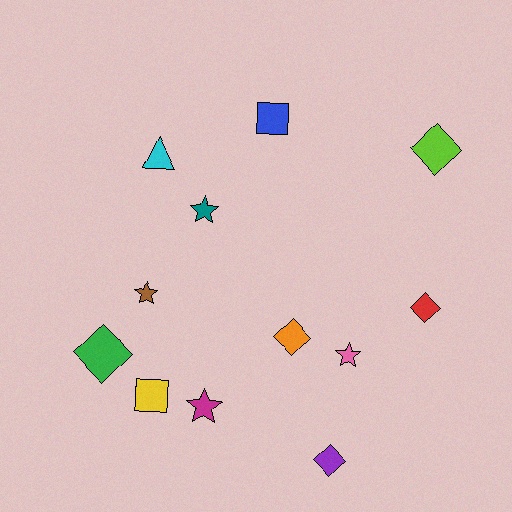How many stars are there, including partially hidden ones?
There are 4 stars.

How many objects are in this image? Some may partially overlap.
There are 12 objects.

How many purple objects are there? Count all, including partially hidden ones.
There is 1 purple object.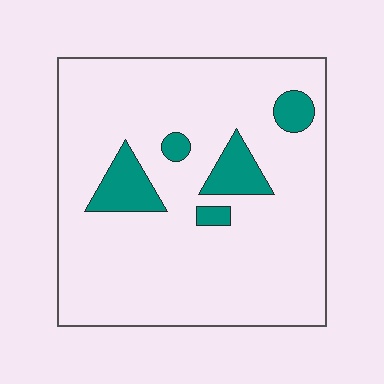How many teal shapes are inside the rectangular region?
5.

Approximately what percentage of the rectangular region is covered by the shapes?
Approximately 10%.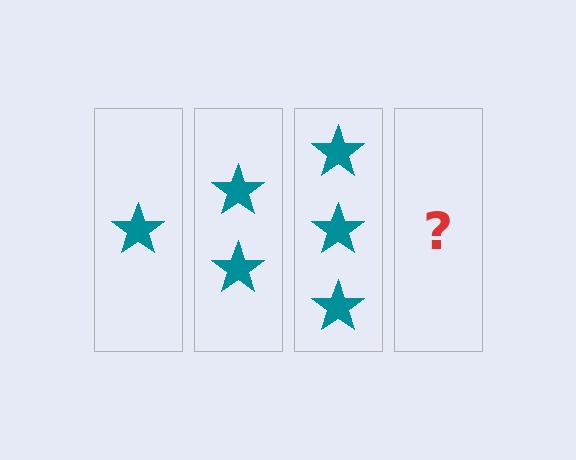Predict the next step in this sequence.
The next step is 4 stars.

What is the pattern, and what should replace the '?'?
The pattern is that each step adds one more star. The '?' should be 4 stars.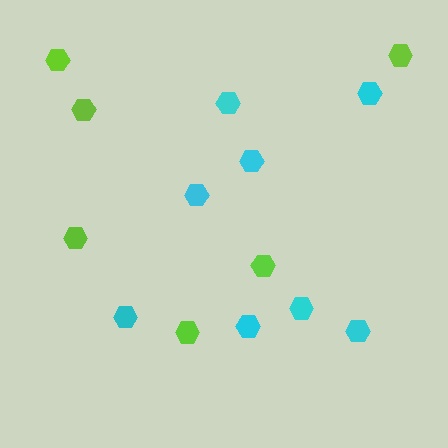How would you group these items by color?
There are 2 groups: one group of lime hexagons (6) and one group of cyan hexagons (8).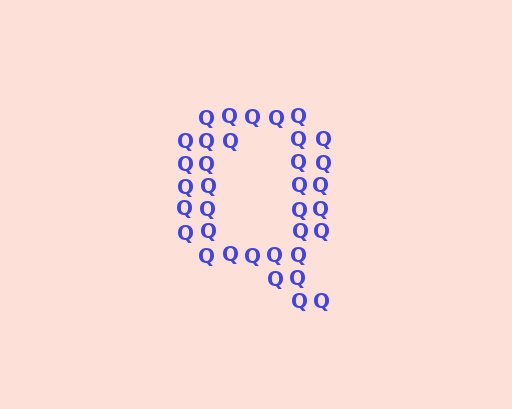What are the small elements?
The small elements are letter Q's.